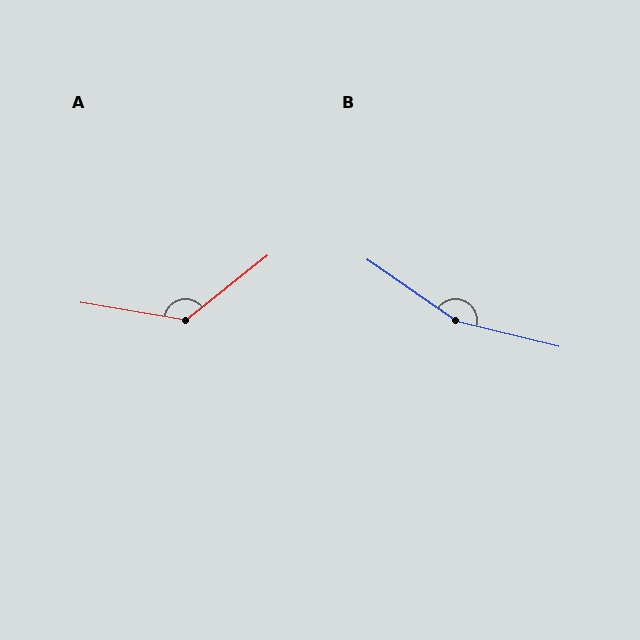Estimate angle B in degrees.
Approximately 159 degrees.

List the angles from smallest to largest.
A (132°), B (159°).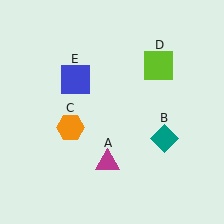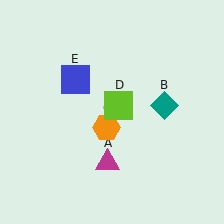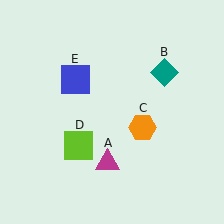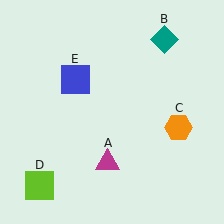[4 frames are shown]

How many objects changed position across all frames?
3 objects changed position: teal diamond (object B), orange hexagon (object C), lime square (object D).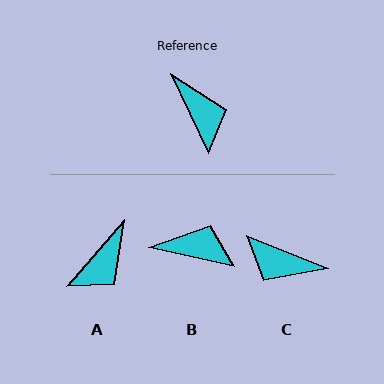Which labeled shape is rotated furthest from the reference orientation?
C, about 138 degrees away.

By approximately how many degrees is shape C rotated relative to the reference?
Approximately 138 degrees clockwise.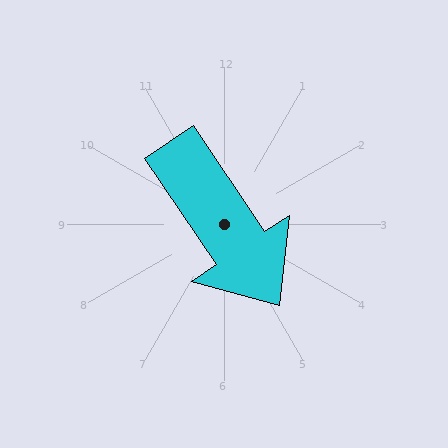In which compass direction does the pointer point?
Southeast.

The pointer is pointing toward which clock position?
Roughly 5 o'clock.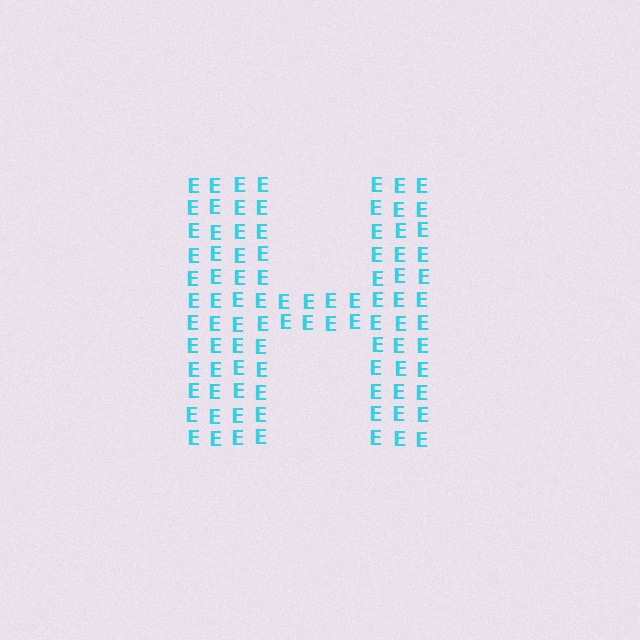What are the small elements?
The small elements are letter E's.